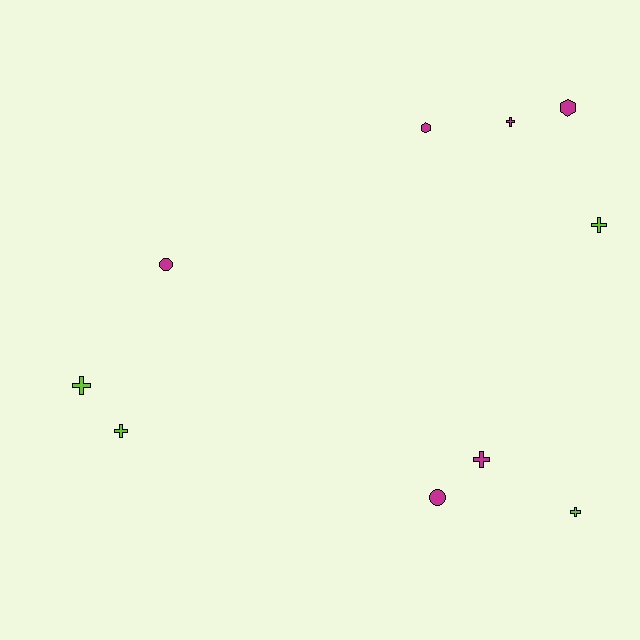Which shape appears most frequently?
Cross, with 6 objects.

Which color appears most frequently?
Magenta, with 6 objects.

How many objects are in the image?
There are 10 objects.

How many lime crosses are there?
There are 4 lime crosses.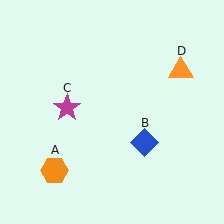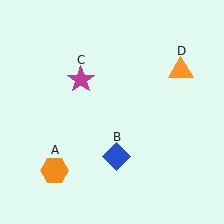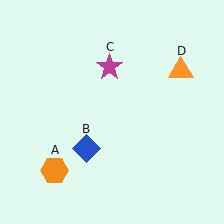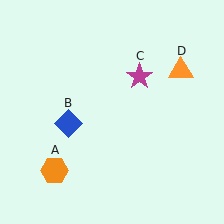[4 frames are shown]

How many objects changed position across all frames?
2 objects changed position: blue diamond (object B), magenta star (object C).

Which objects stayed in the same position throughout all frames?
Orange hexagon (object A) and orange triangle (object D) remained stationary.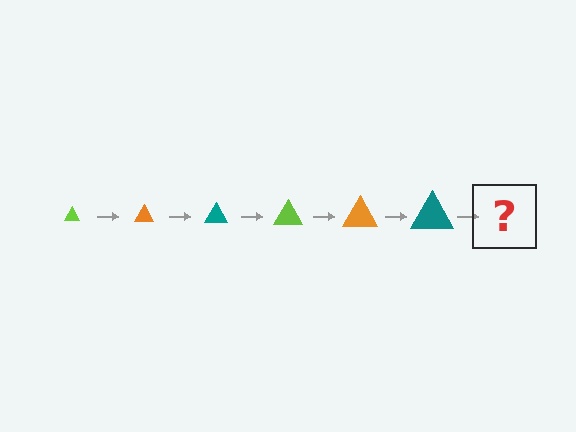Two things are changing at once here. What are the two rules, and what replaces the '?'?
The two rules are that the triangle grows larger each step and the color cycles through lime, orange, and teal. The '?' should be a lime triangle, larger than the previous one.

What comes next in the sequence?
The next element should be a lime triangle, larger than the previous one.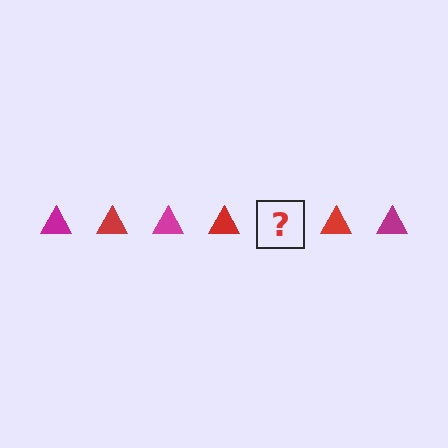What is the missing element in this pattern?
The missing element is a magenta triangle.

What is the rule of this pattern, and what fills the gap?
The rule is that the pattern cycles through magenta, red triangles. The gap should be filled with a magenta triangle.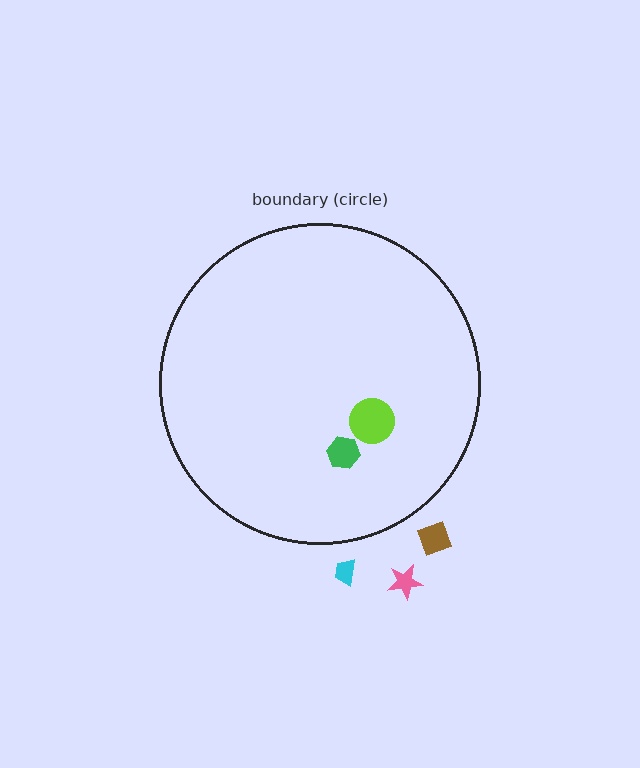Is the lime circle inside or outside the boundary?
Inside.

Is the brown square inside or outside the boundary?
Outside.